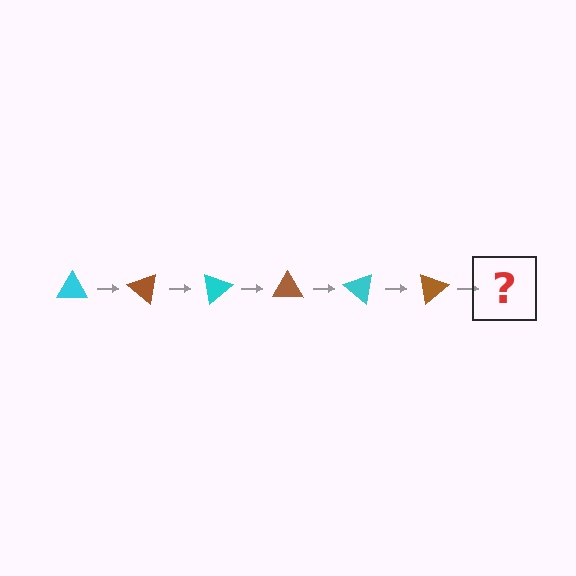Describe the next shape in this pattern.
It should be a cyan triangle, rotated 240 degrees from the start.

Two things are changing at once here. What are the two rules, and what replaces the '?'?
The two rules are that it rotates 40 degrees each step and the color cycles through cyan and brown. The '?' should be a cyan triangle, rotated 240 degrees from the start.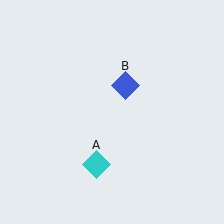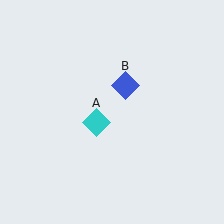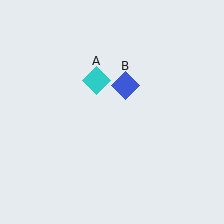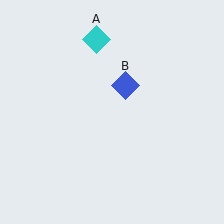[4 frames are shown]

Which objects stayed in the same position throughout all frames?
Blue diamond (object B) remained stationary.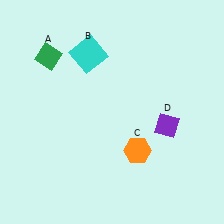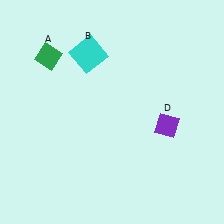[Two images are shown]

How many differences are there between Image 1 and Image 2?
There is 1 difference between the two images.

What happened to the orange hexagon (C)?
The orange hexagon (C) was removed in Image 2. It was in the bottom-right area of Image 1.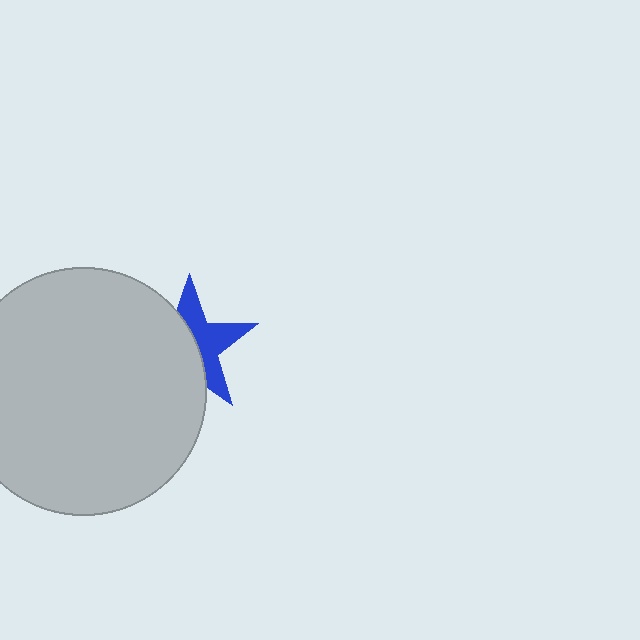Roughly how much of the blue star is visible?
About half of it is visible (roughly 46%).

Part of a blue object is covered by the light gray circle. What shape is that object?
It is a star.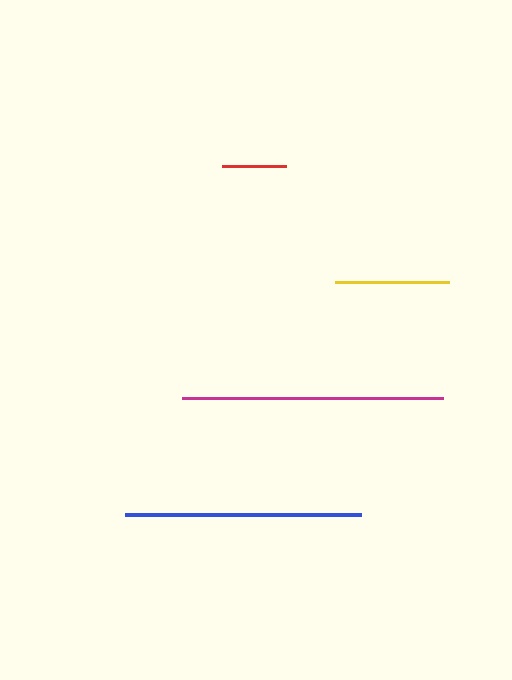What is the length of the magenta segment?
The magenta segment is approximately 262 pixels long.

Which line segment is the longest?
The magenta line is the longest at approximately 262 pixels.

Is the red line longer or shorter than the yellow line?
The yellow line is longer than the red line.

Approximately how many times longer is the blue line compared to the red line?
The blue line is approximately 3.7 times the length of the red line.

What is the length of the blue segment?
The blue segment is approximately 235 pixels long.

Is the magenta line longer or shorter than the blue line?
The magenta line is longer than the blue line.